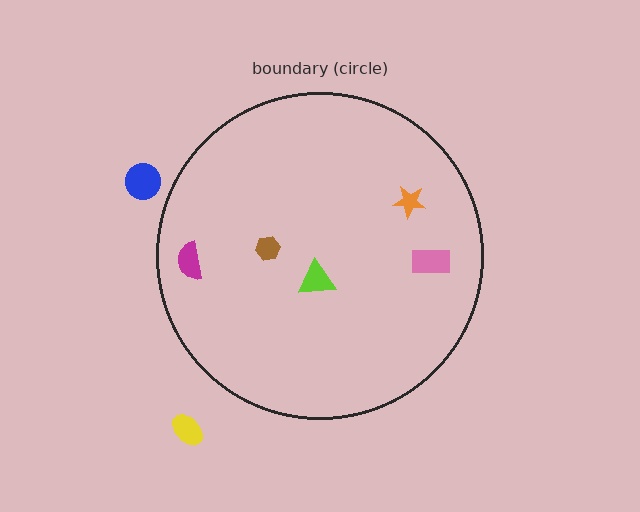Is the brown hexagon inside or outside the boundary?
Inside.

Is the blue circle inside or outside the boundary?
Outside.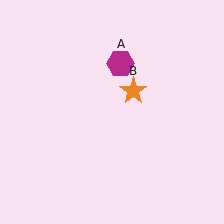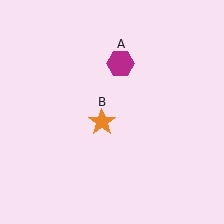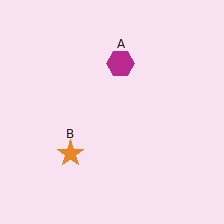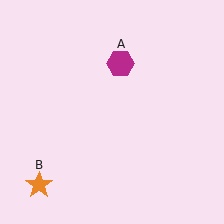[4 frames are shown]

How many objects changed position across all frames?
1 object changed position: orange star (object B).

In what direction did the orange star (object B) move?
The orange star (object B) moved down and to the left.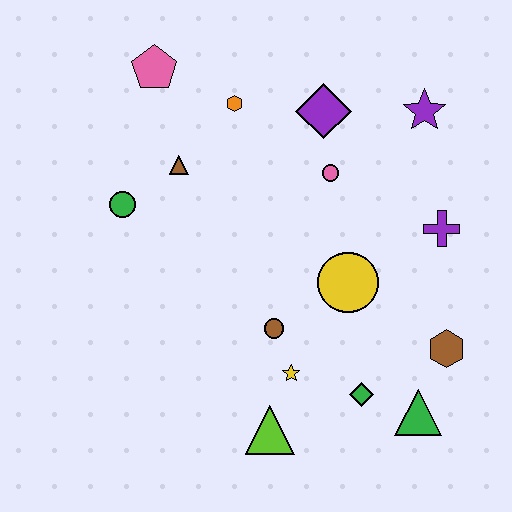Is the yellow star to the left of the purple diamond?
Yes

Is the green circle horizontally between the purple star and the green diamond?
No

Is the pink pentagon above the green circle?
Yes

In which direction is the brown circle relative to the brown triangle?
The brown circle is below the brown triangle.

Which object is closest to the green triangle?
The green diamond is closest to the green triangle.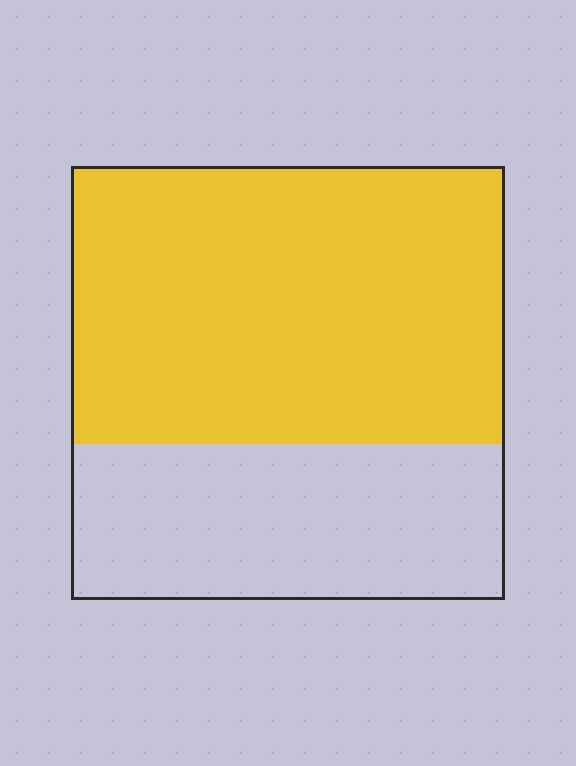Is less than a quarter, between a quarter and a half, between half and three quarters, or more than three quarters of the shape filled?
Between half and three quarters.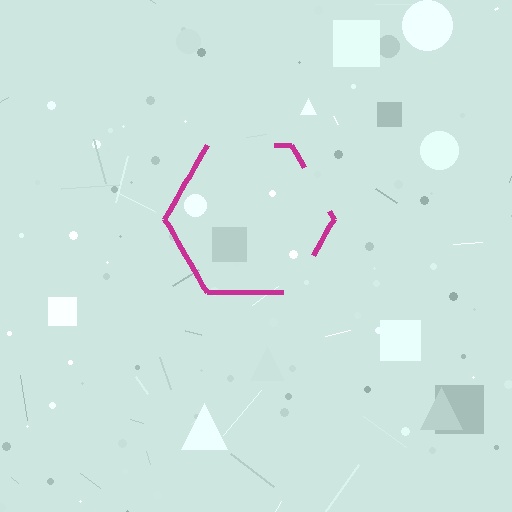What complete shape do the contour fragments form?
The contour fragments form a hexagon.